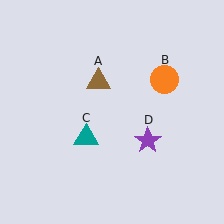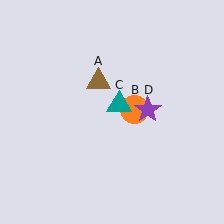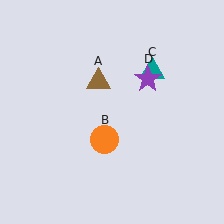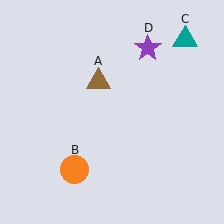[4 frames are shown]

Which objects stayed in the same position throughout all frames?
Brown triangle (object A) remained stationary.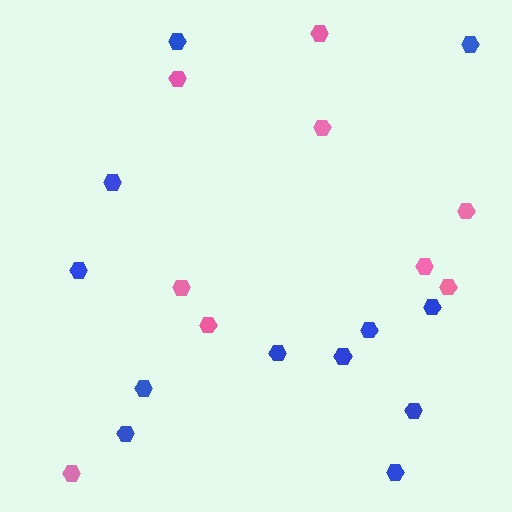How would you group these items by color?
There are 2 groups: one group of blue hexagons (12) and one group of pink hexagons (9).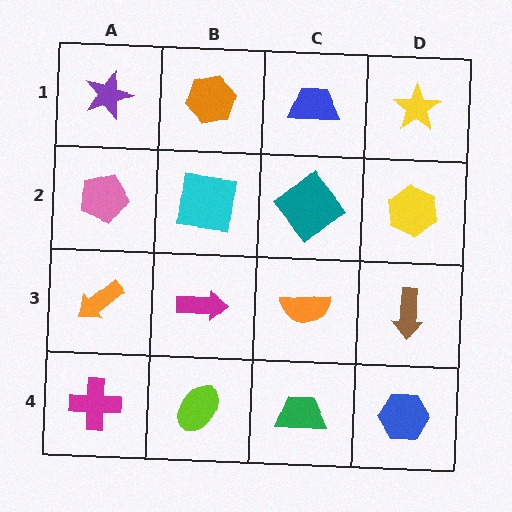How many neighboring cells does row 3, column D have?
3.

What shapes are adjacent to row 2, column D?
A yellow star (row 1, column D), a brown arrow (row 3, column D), a teal diamond (row 2, column C).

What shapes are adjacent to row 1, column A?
A pink pentagon (row 2, column A), an orange hexagon (row 1, column B).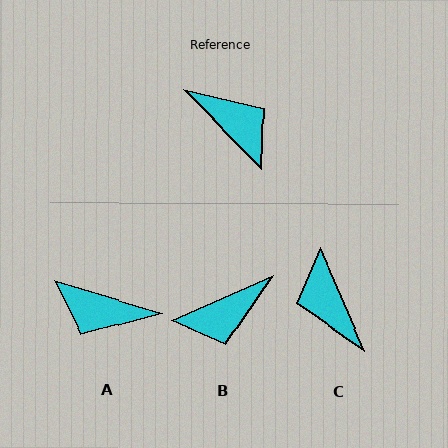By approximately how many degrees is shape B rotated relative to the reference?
Approximately 111 degrees clockwise.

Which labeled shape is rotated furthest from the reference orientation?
C, about 159 degrees away.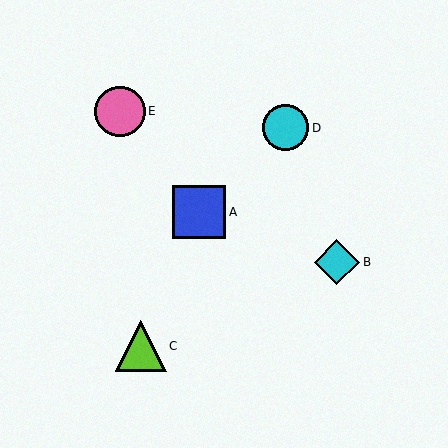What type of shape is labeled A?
Shape A is a blue square.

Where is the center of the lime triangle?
The center of the lime triangle is at (141, 346).